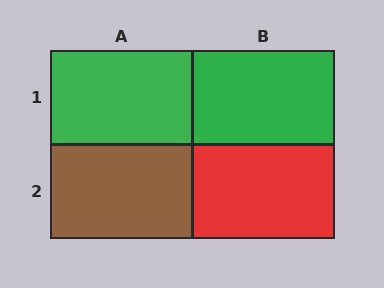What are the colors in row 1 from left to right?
Green, green.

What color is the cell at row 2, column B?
Red.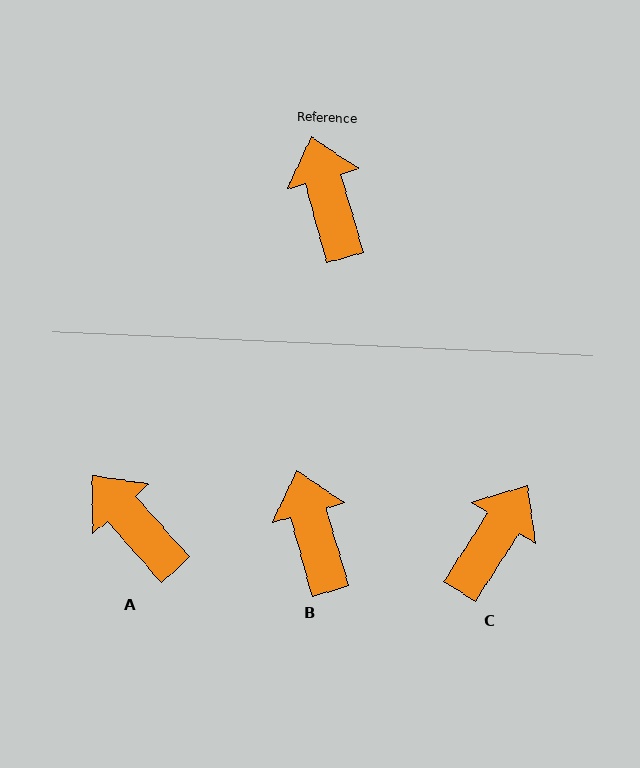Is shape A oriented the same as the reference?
No, it is off by about 26 degrees.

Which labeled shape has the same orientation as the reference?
B.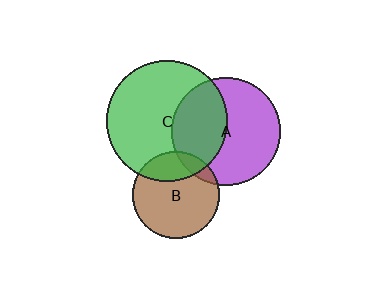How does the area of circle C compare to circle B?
Approximately 1.9 times.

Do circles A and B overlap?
Yes.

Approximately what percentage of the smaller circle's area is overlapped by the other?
Approximately 10%.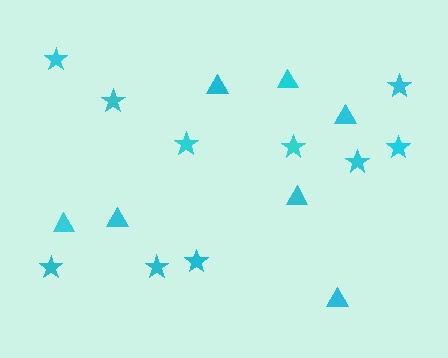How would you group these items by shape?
There are 2 groups: one group of triangles (7) and one group of stars (10).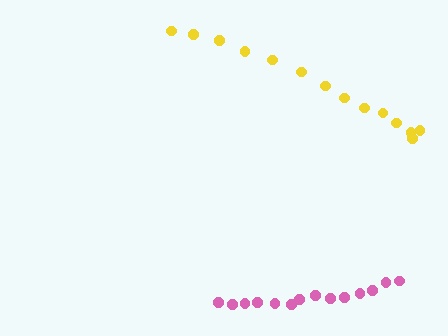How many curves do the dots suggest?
There are 2 distinct paths.